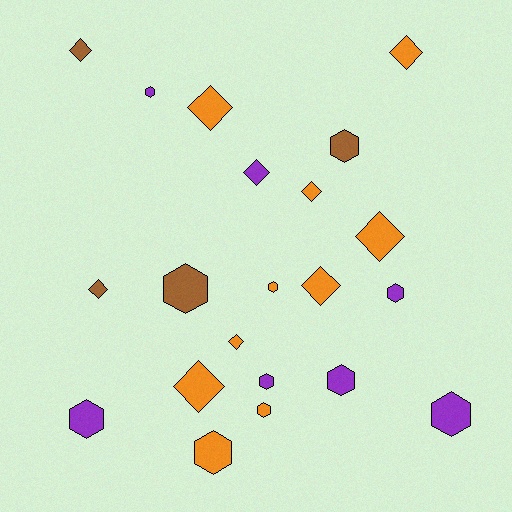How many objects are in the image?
There are 21 objects.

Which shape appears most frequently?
Hexagon, with 11 objects.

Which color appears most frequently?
Orange, with 10 objects.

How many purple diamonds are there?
There is 1 purple diamond.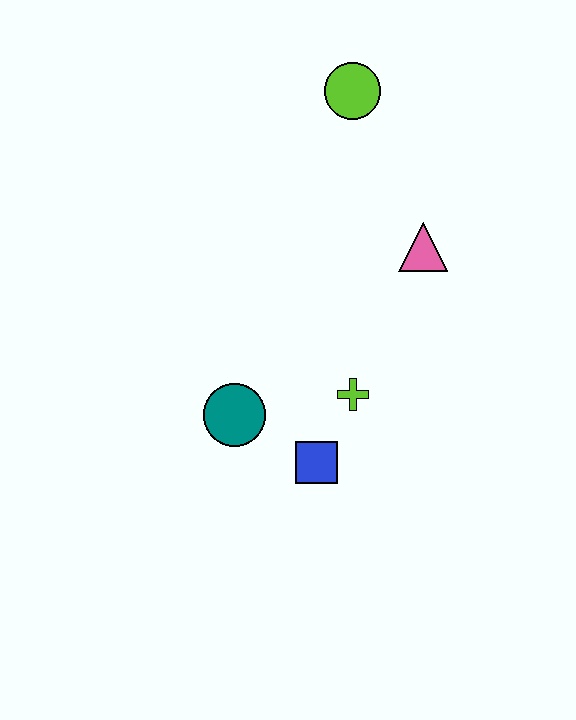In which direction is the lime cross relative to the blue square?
The lime cross is above the blue square.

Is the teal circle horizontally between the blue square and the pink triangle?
No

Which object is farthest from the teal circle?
The lime circle is farthest from the teal circle.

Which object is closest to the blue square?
The lime cross is closest to the blue square.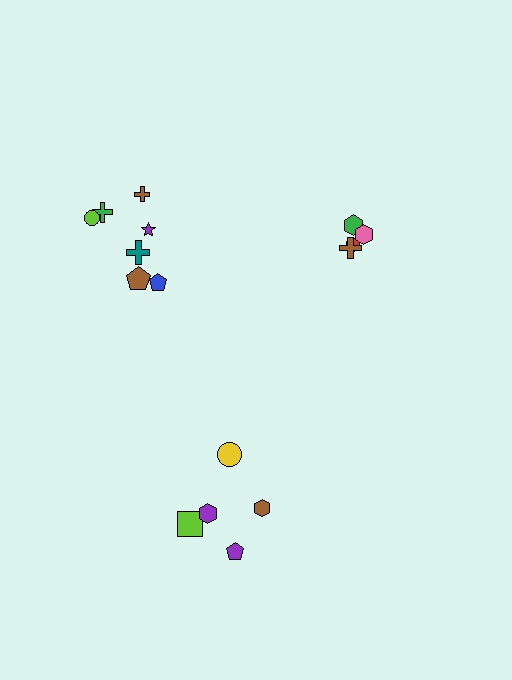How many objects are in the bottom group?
There are 5 objects.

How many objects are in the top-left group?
There are 7 objects.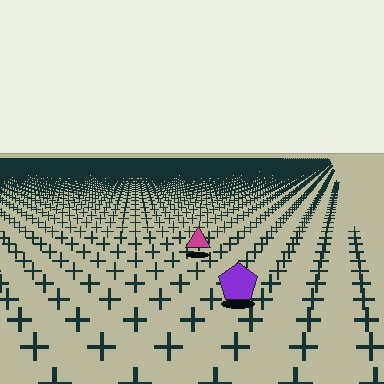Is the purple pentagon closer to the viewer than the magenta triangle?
Yes. The purple pentagon is closer — you can tell from the texture gradient: the ground texture is coarser near it.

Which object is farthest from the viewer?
The magenta triangle is farthest from the viewer. It appears smaller and the ground texture around it is denser.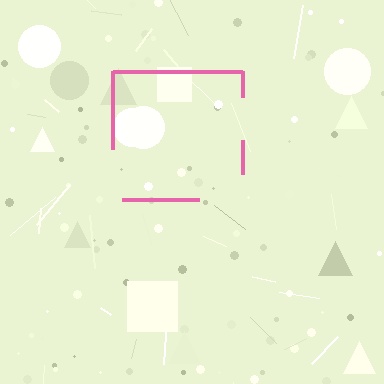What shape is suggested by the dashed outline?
The dashed outline suggests a square.